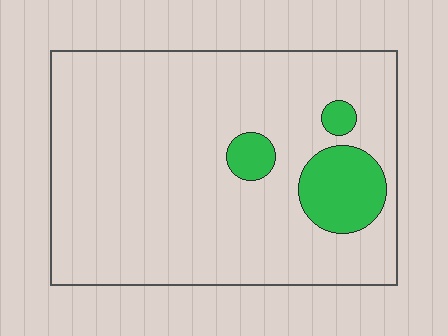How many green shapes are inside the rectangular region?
3.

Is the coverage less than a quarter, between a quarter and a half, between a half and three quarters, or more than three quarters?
Less than a quarter.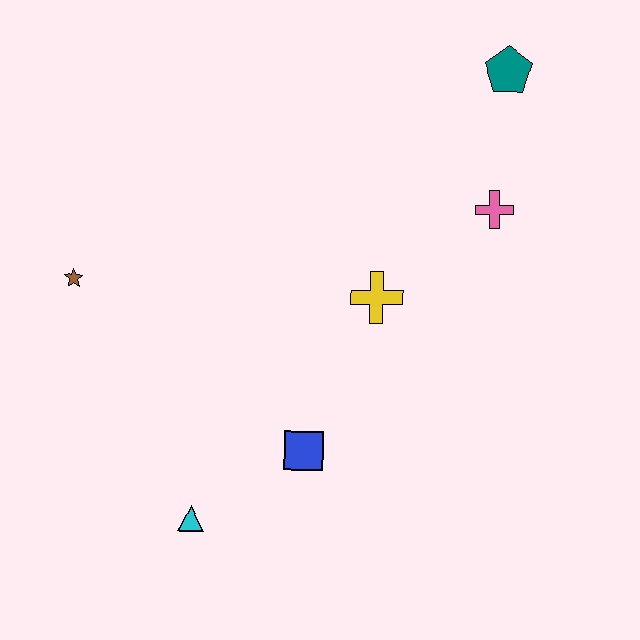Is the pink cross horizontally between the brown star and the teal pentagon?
Yes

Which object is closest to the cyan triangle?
The blue square is closest to the cyan triangle.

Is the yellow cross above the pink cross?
No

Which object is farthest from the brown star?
The teal pentagon is farthest from the brown star.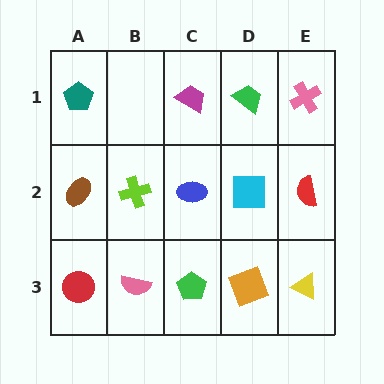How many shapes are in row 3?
5 shapes.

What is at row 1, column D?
A green trapezoid.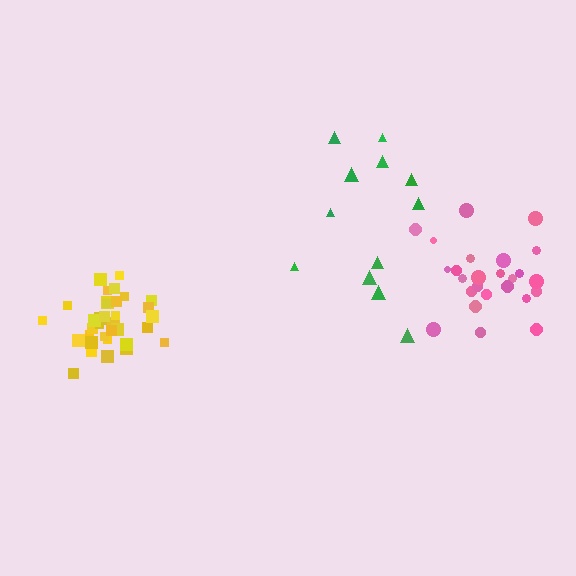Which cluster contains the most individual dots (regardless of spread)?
Yellow (35).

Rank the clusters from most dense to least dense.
yellow, pink, green.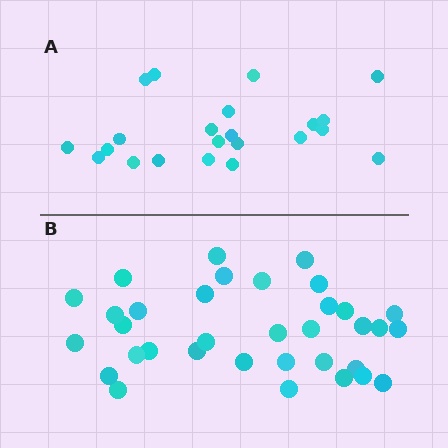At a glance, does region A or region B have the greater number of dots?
Region B (the bottom region) has more dots.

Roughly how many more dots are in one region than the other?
Region B has roughly 12 or so more dots than region A.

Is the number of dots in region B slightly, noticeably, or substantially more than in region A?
Region B has substantially more. The ratio is roughly 1.5 to 1.